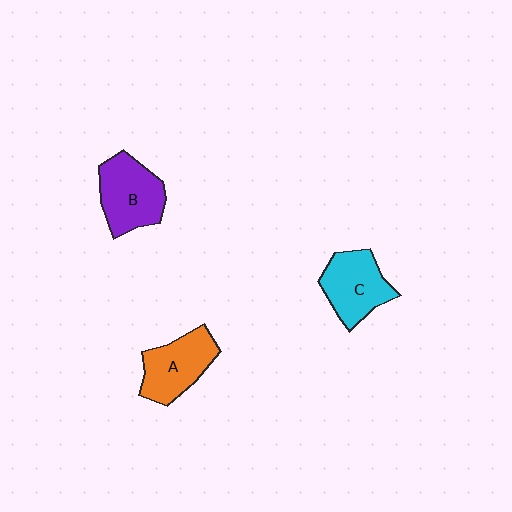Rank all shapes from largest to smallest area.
From largest to smallest: B (purple), C (cyan), A (orange).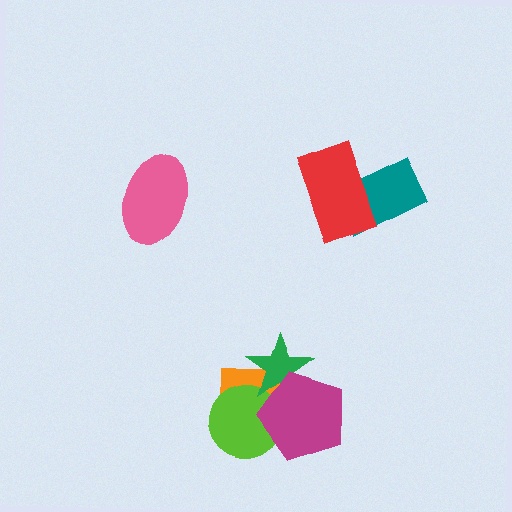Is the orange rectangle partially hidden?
Yes, it is partially covered by another shape.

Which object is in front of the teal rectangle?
The red rectangle is in front of the teal rectangle.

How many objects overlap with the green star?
3 objects overlap with the green star.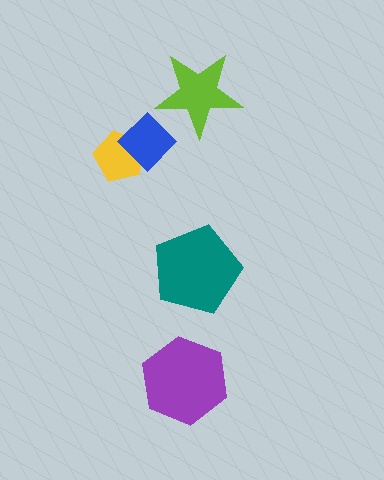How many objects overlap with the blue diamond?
1 object overlaps with the blue diamond.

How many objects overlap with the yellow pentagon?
1 object overlaps with the yellow pentagon.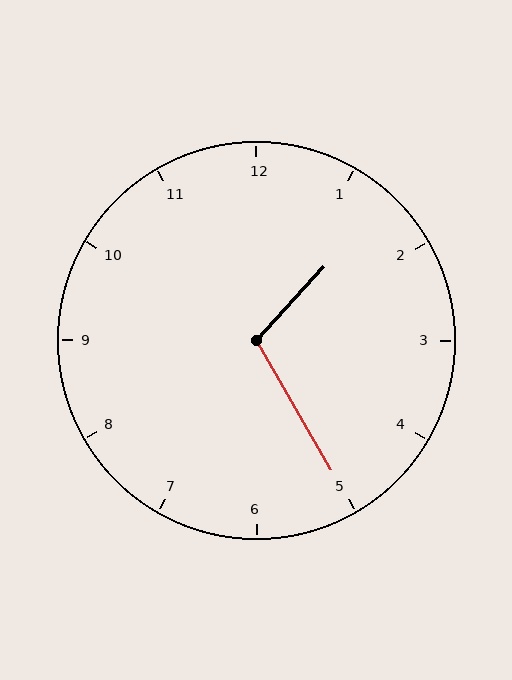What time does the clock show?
1:25.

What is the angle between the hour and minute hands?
Approximately 108 degrees.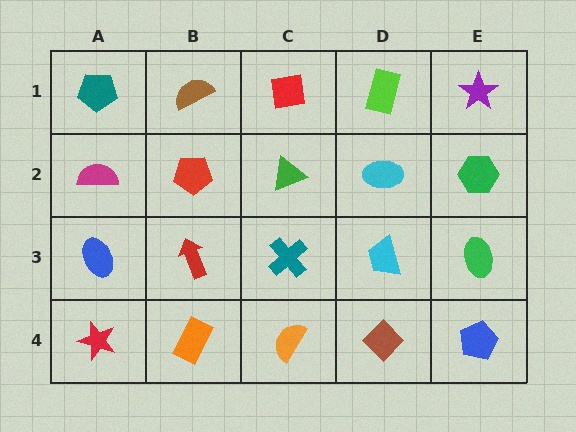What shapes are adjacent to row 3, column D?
A cyan ellipse (row 2, column D), a brown diamond (row 4, column D), a teal cross (row 3, column C), a green ellipse (row 3, column E).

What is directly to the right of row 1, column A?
A brown semicircle.